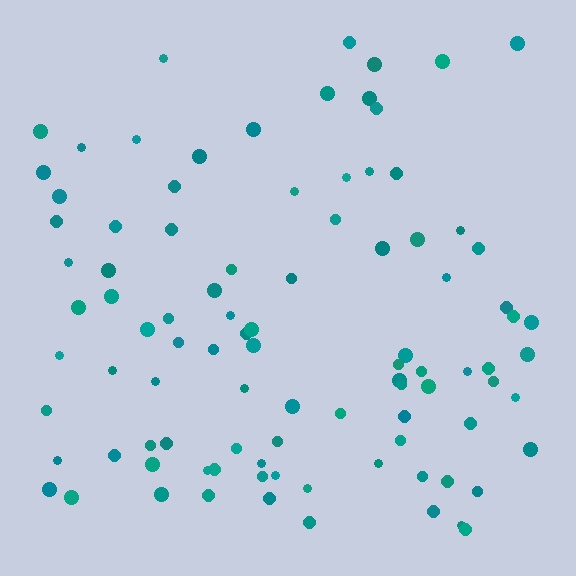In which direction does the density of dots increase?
From top to bottom, with the bottom side densest.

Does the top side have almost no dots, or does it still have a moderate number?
Still a moderate number, just noticeably fewer than the bottom.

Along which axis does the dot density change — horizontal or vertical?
Vertical.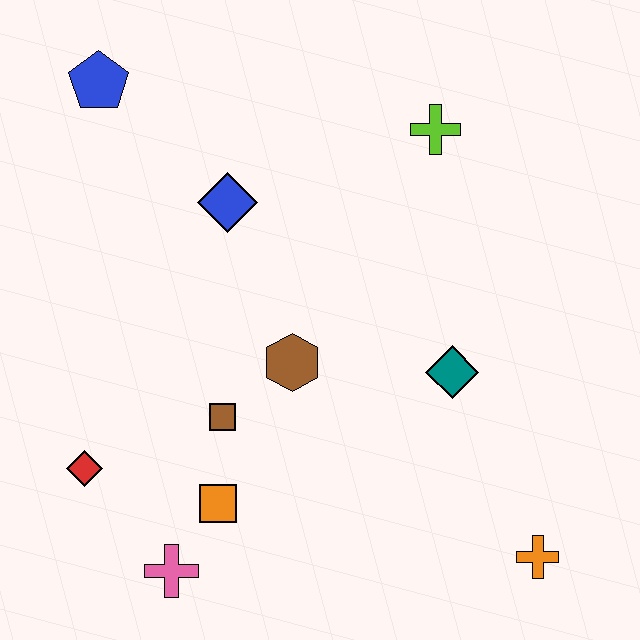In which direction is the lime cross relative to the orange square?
The lime cross is above the orange square.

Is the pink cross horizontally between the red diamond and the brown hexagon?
Yes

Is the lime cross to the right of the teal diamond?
No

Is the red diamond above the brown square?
No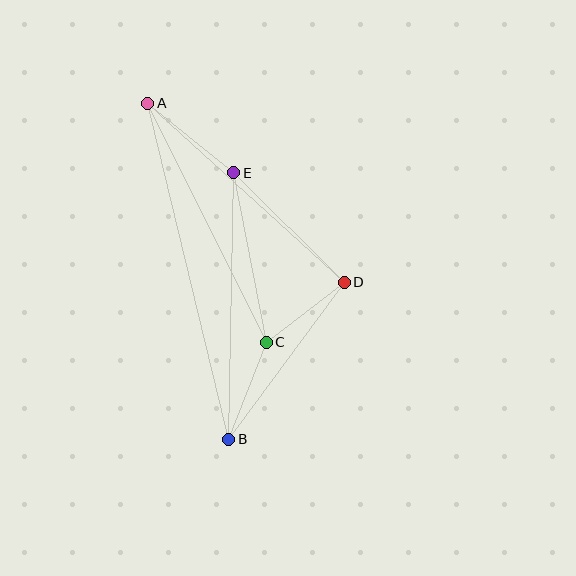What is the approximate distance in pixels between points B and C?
The distance between B and C is approximately 104 pixels.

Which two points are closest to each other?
Points C and D are closest to each other.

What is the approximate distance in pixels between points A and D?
The distance between A and D is approximately 266 pixels.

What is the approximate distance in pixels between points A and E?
The distance between A and E is approximately 110 pixels.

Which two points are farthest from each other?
Points A and B are farthest from each other.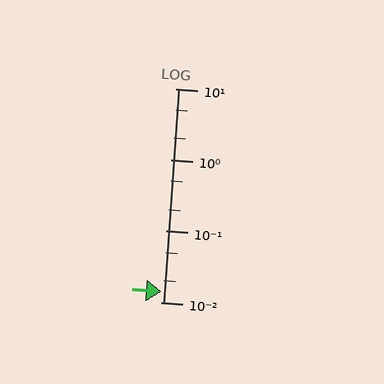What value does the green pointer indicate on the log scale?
The pointer indicates approximately 0.014.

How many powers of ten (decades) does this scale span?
The scale spans 3 decades, from 0.01 to 10.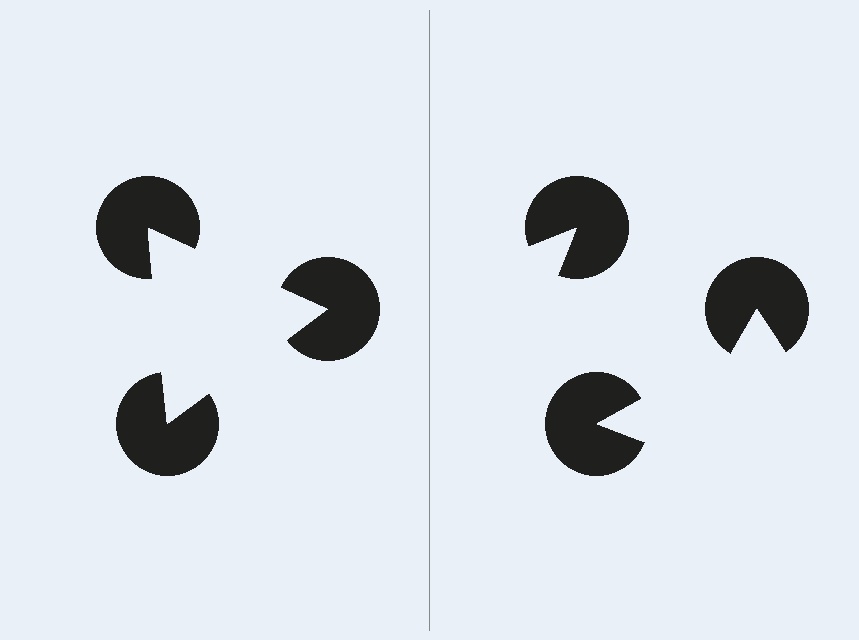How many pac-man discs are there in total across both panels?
6 — 3 on each side.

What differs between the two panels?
The pac-man discs are positioned identically on both sides; only the wedge orientations differ. On the left they align to a triangle; on the right they are misaligned.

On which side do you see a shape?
An illusory triangle appears on the left side. On the right side the wedge cuts are rotated, so no coherent shape forms.